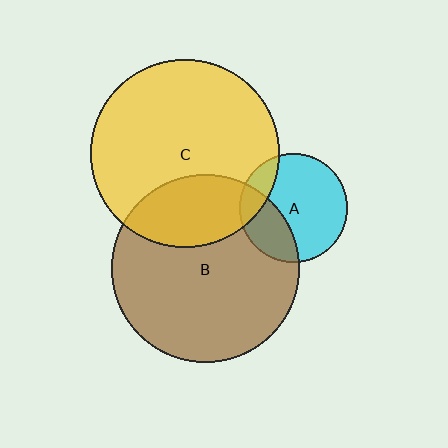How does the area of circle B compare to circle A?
Approximately 3.0 times.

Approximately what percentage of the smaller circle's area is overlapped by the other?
Approximately 30%.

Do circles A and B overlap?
Yes.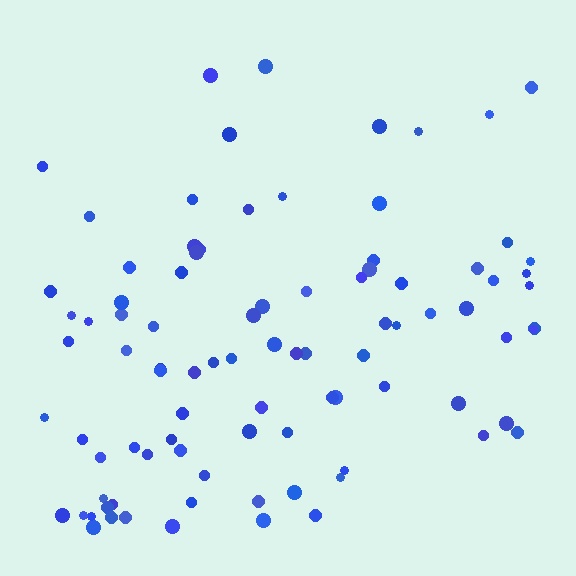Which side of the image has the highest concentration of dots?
The bottom.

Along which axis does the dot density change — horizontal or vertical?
Vertical.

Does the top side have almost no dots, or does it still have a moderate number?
Still a moderate number, just noticeably fewer than the bottom.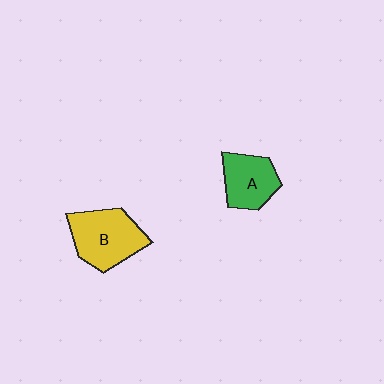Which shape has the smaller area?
Shape A (green).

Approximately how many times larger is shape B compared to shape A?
Approximately 1.3 times.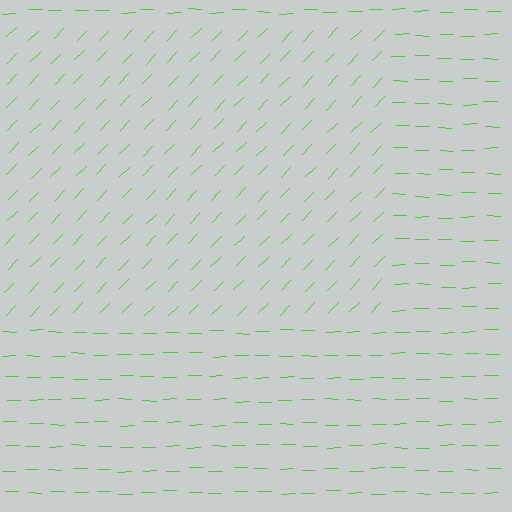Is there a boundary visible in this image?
Yes, there is a texture boundary formed by a change in line orientation.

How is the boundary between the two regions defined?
The boundary is defined purely by a change in line orientation (approximately 45 degrees difference). All lines are the same color and thickness.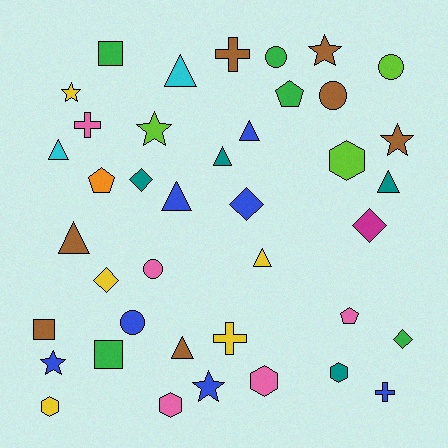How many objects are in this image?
There are 40 objects.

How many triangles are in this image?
There are 9 triangles.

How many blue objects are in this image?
There are 7 blue objects.